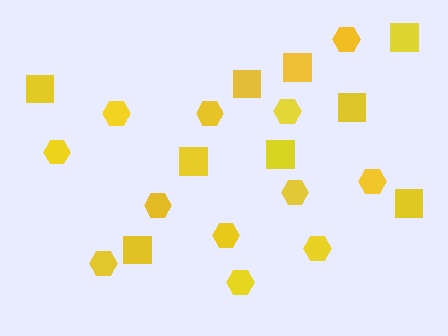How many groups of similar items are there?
There are 2 groups: one group of hexagons (12) and one group of squares (9).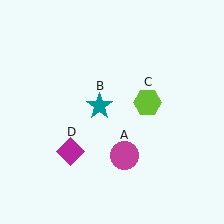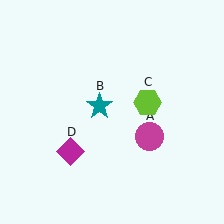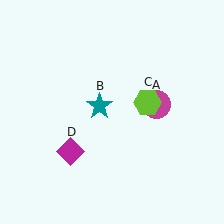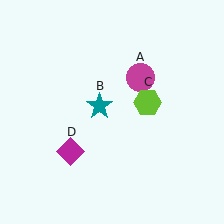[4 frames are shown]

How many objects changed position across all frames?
1 object changed position: magenta circle (object A).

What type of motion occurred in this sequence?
The magenta circle (object A) rotated counterclockwise around the center of the scene.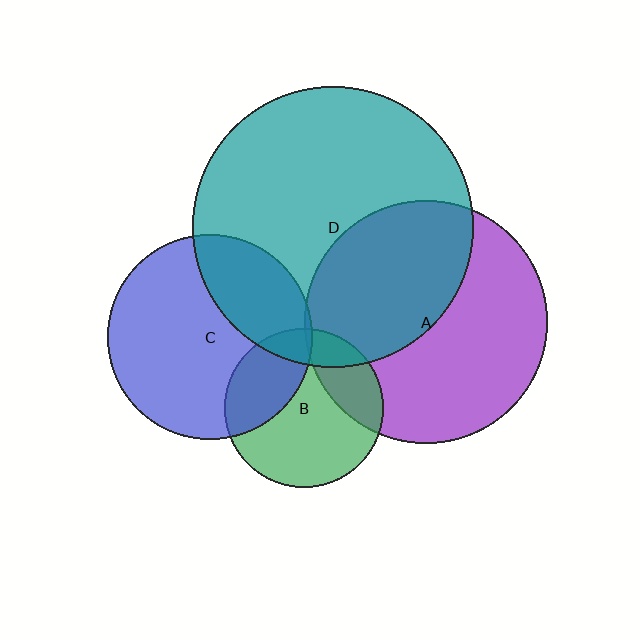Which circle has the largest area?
Circle D (teal).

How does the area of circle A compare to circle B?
Approximately 2.4 times.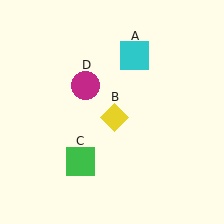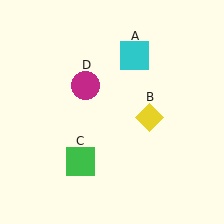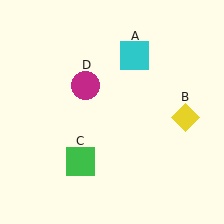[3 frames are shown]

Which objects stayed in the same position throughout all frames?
Cyan square (object A) and green square (object C) and magenta circle (object D) remained stationary.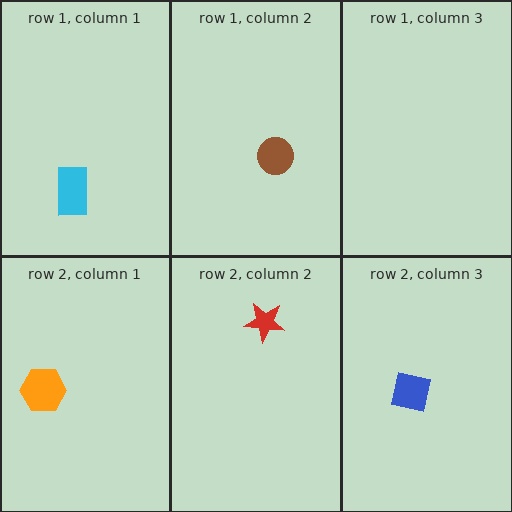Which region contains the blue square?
The row 2, column 3 region.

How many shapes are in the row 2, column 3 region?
1.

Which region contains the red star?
The row 2, column 2 region.